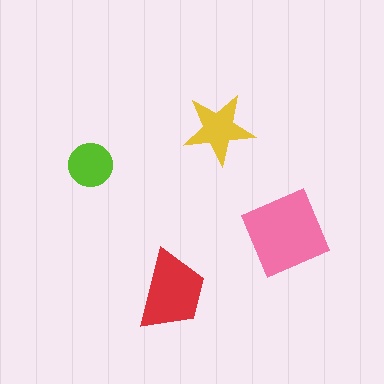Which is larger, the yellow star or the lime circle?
The yellow star.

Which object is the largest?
The pink diamond.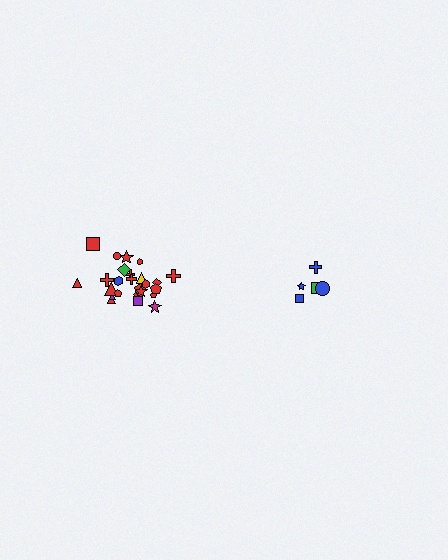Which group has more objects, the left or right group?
The left group.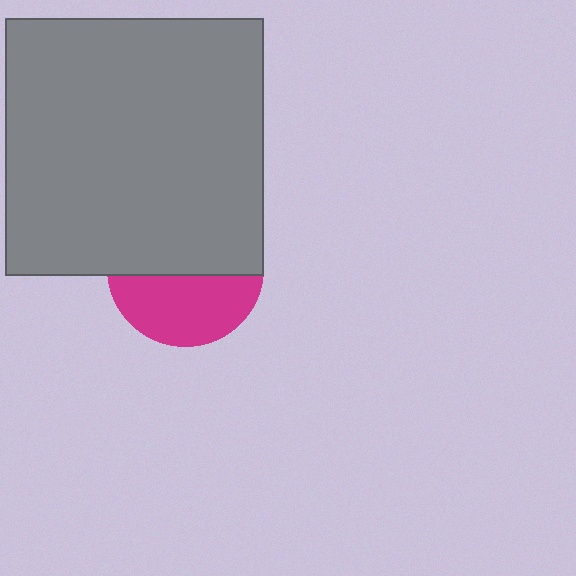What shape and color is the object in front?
The object in front is a gray square.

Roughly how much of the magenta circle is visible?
A small part of it is visible (roughly 44%).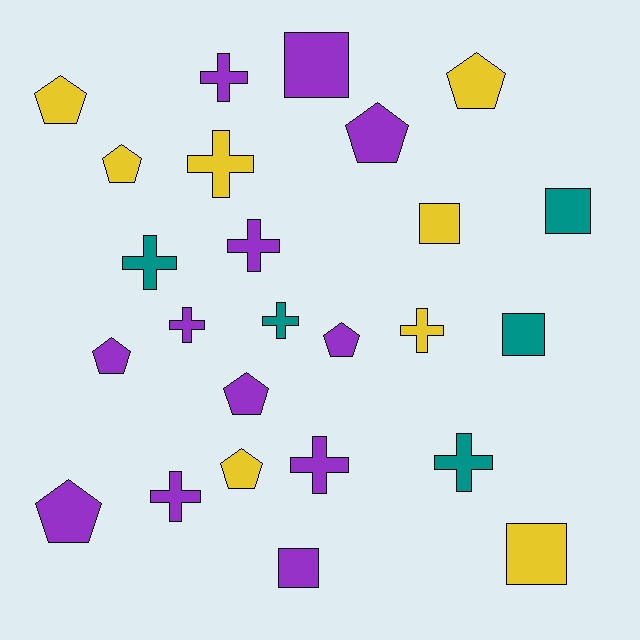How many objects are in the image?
There are 25 objects.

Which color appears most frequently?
Purple, with 12 objects.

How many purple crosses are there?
There are 5 purple crosses.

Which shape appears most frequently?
Cross, with 10 objects.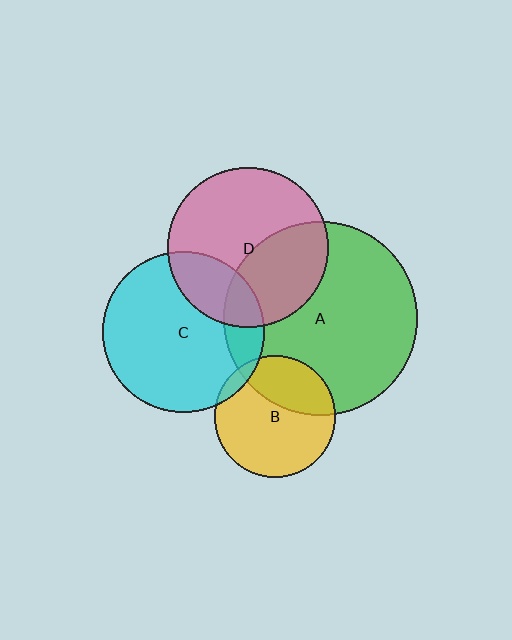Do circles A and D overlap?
Yes.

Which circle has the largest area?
Circle A (green).